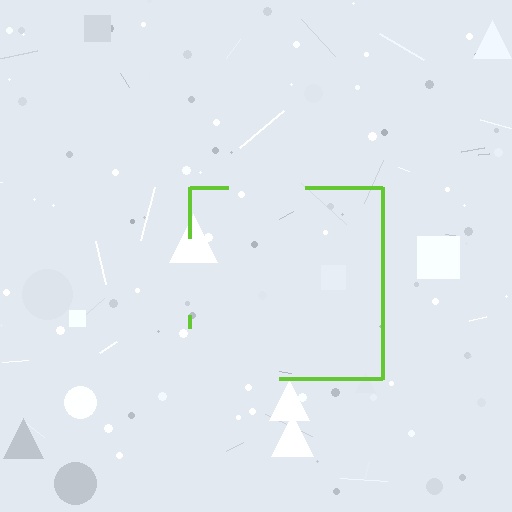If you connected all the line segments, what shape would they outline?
They would outline a square.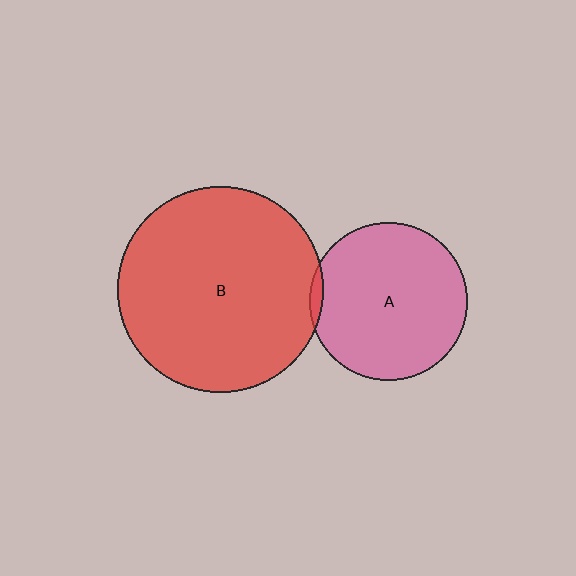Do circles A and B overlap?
Yes.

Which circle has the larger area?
Circle B (red).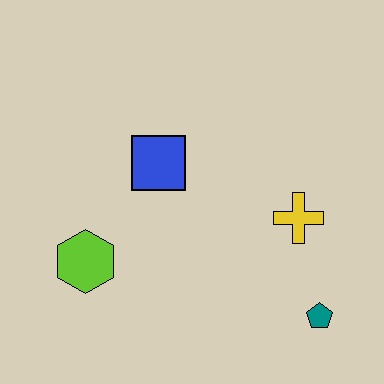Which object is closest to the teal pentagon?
The yellow cross is closest to the teal pentagon.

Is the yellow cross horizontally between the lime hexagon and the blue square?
No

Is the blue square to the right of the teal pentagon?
No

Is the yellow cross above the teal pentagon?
Yes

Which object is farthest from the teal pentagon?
The lime hexagon is farthest from the teal pentagon.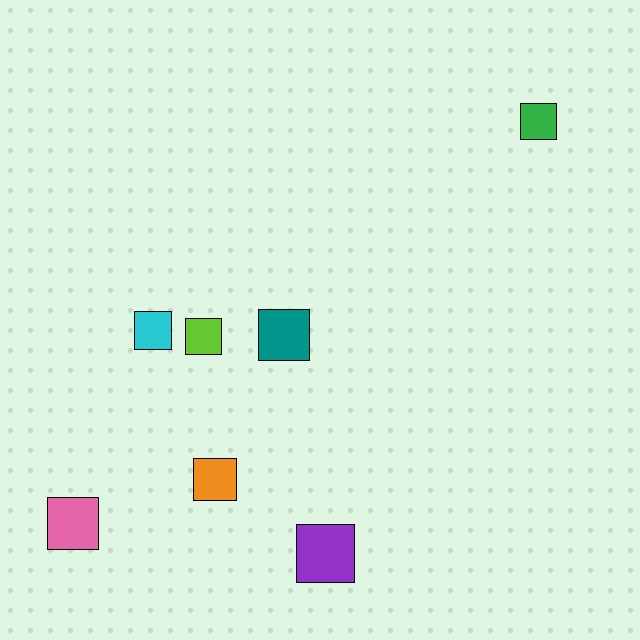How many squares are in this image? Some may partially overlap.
There are 7 squares.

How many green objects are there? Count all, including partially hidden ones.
There is 1 green object.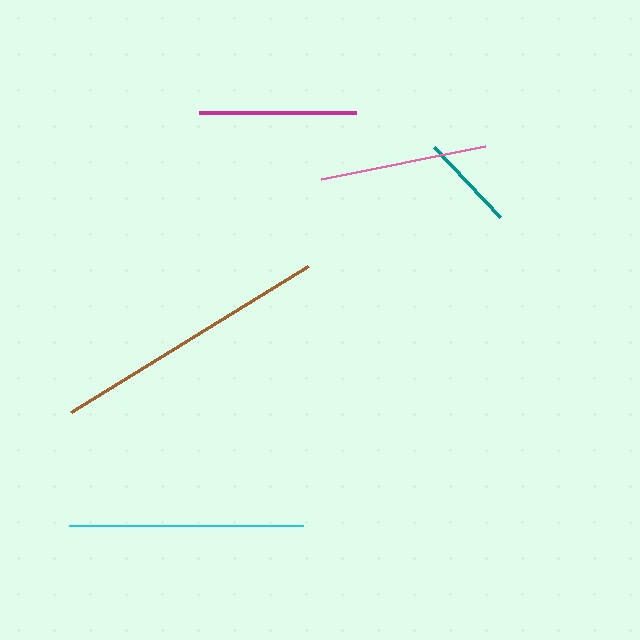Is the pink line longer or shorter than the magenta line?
The pink line is longer than the magenta line.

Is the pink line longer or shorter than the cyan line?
The cyan line is longer than the pink line.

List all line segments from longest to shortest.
From longest to shortest: brown, cyan, pink, magenta, teal.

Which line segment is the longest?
The brown line is the longest at approximately 279 pixels.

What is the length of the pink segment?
The pink segment is approximately 168 pixels long.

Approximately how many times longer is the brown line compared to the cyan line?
The brown line is approximately 1.2 times the length of the cyan line.